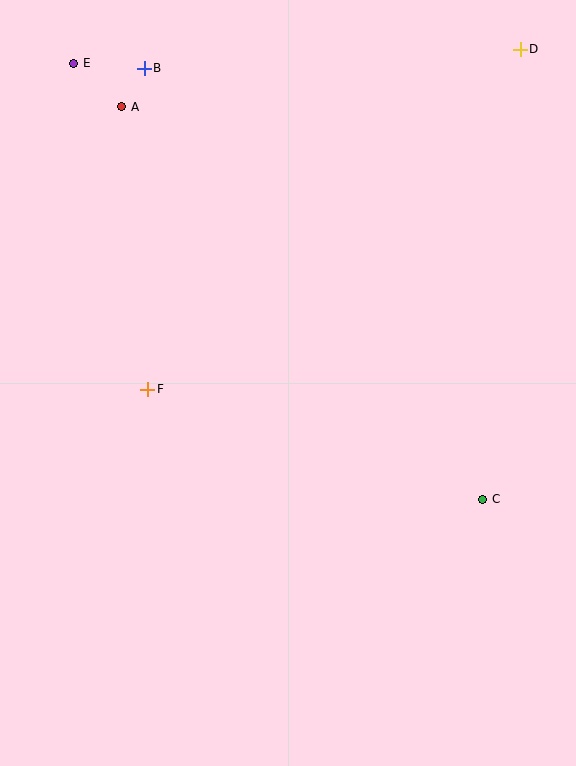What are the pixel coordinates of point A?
Point A is at (122, 107).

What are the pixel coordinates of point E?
Point E is at (74, 63).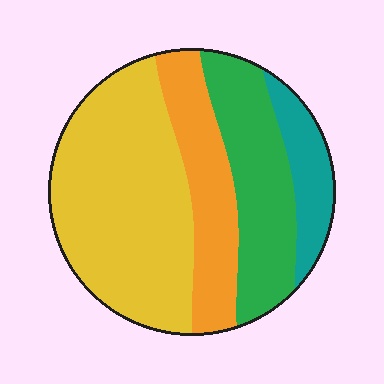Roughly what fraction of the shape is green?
Green covers 24% of the shape.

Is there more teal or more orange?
Orange.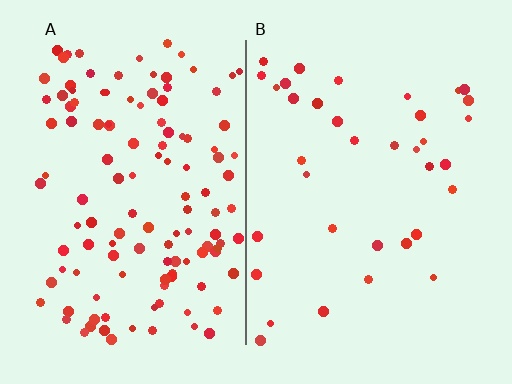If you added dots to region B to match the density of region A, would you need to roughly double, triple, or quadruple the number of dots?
Approximately triple.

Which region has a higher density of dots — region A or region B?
A (the left).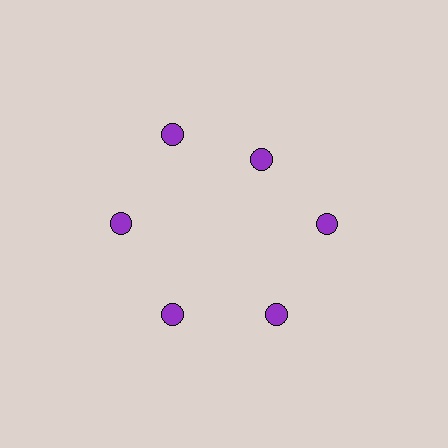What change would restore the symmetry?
The symmetry would be restored by moving it outward, back onto the ring so that all 6 circles sit at equal angles and equal distance from the center.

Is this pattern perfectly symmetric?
No. The 6 purple circles are arranged in a ring, but one element near the 1 o'clock position is pulled inward toward the center, breaking the 6-fold rotational symmetry.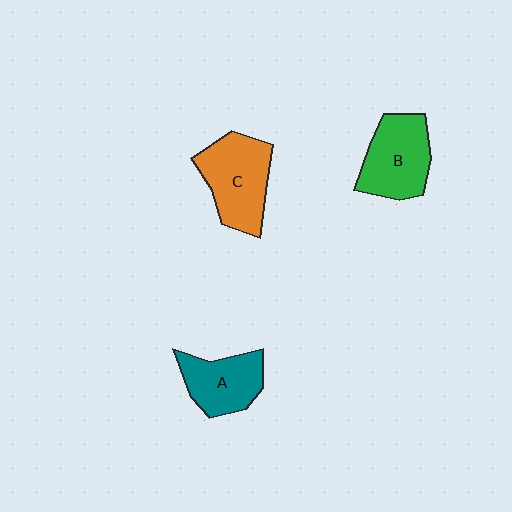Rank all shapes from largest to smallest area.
From largest to smallest: C (orange), B (green), A (teal).